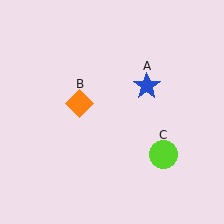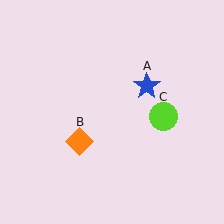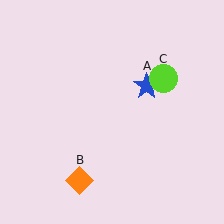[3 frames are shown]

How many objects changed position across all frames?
2 objects changed position: orange diamond (object B), lime circle (object C).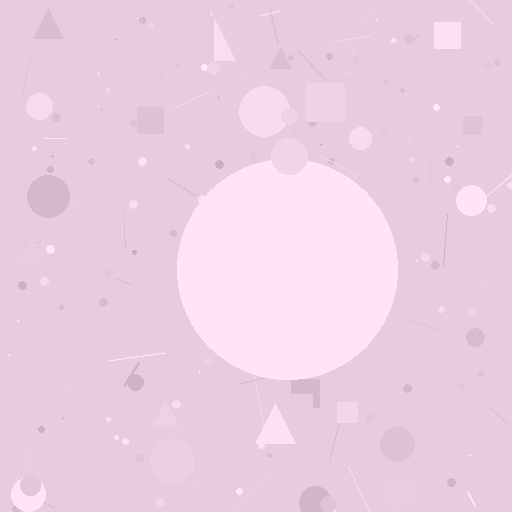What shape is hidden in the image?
A circle is hidden in the image.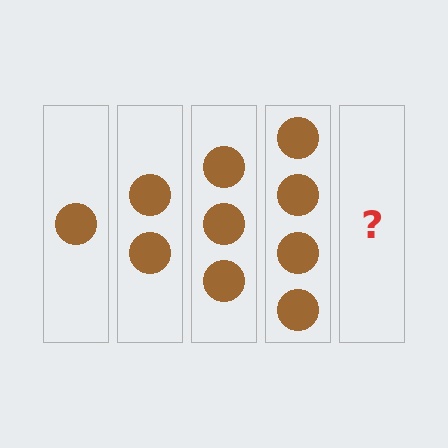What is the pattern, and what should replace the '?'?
The pattern is that each step adds one more circle. The '?' should be 5 circles.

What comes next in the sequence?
The next element should be 5 circles.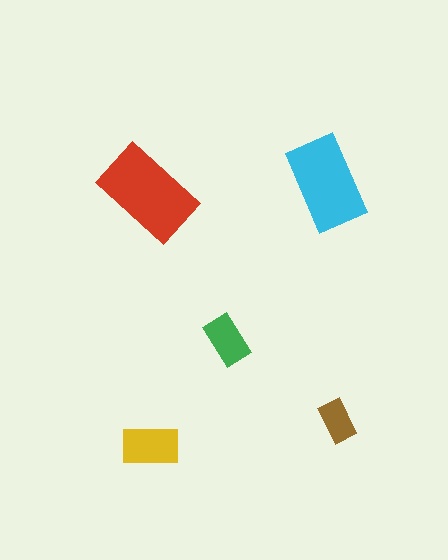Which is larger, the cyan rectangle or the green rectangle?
The cyan one.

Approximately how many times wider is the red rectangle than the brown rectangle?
About 2.5 times wider.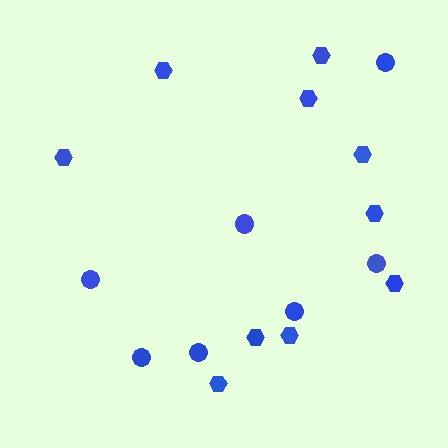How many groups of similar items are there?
There are 2 groups: one group of hexagons (10) and one group of circles (7).